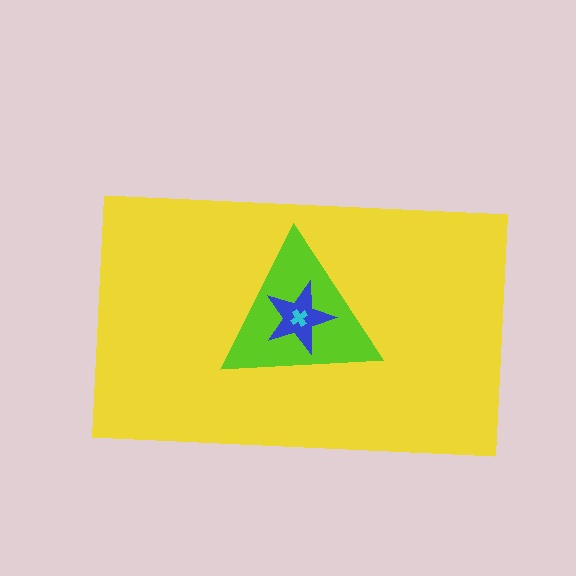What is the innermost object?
The cyan cross.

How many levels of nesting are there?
4.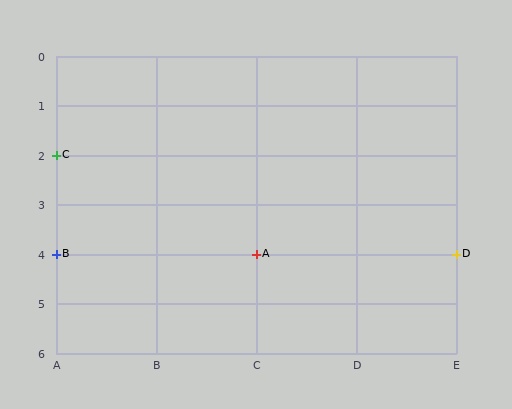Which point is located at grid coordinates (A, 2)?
Point C is at (A, 2).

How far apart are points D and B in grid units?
Points D and B are 4 columns apart.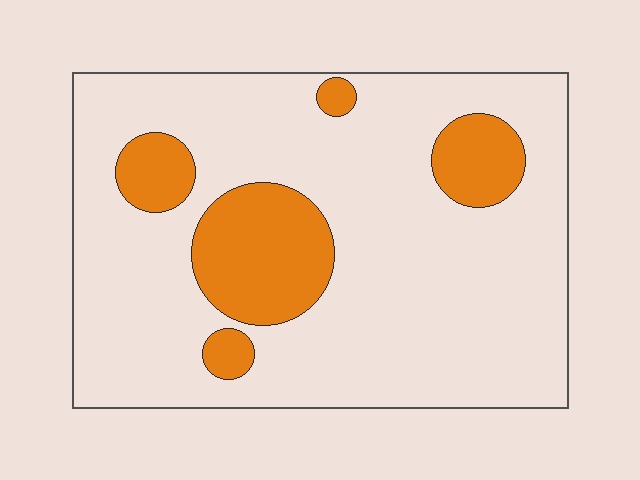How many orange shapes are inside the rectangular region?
5.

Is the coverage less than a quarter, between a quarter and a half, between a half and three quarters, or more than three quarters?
Less than a quarter.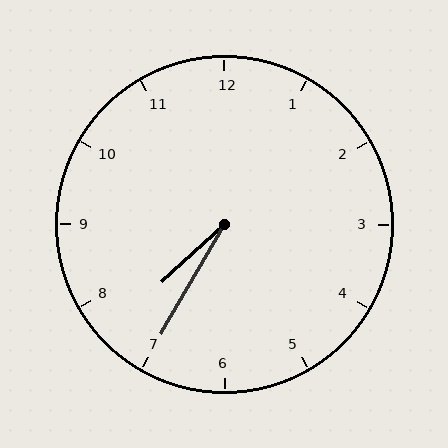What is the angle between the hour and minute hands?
Approximately 18 degrees.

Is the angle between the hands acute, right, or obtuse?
It is acute.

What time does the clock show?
7:35.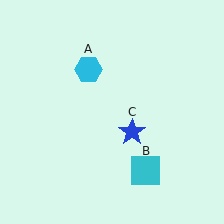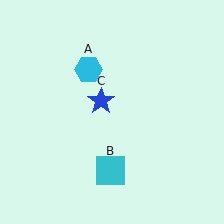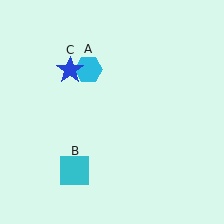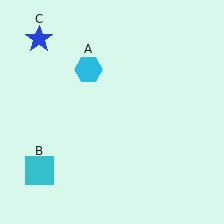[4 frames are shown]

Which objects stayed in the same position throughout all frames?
Cyan hexagon (object A) remained stationary.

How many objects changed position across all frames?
2 objects changed position: cyan square (object B), blue star (object C).